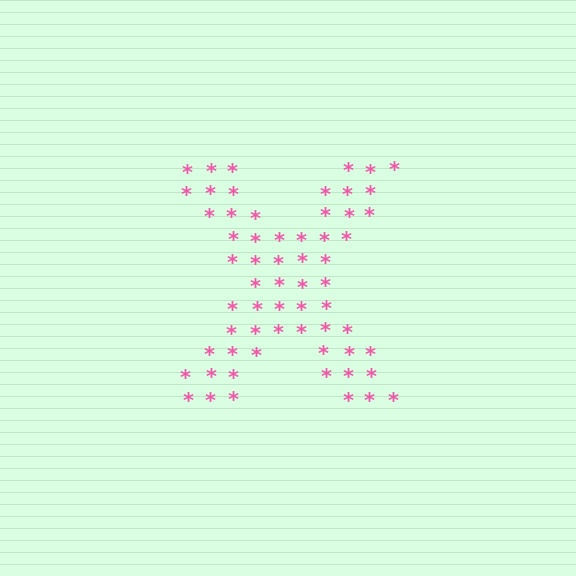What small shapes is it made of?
It is made of small asterisks.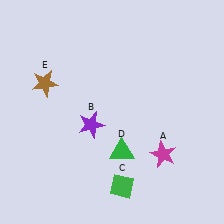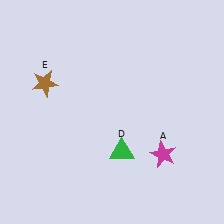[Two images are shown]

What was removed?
The purple star (B), the green diamond (C) were removed in Image 2.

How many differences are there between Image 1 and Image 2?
There are 2 differences between the two images.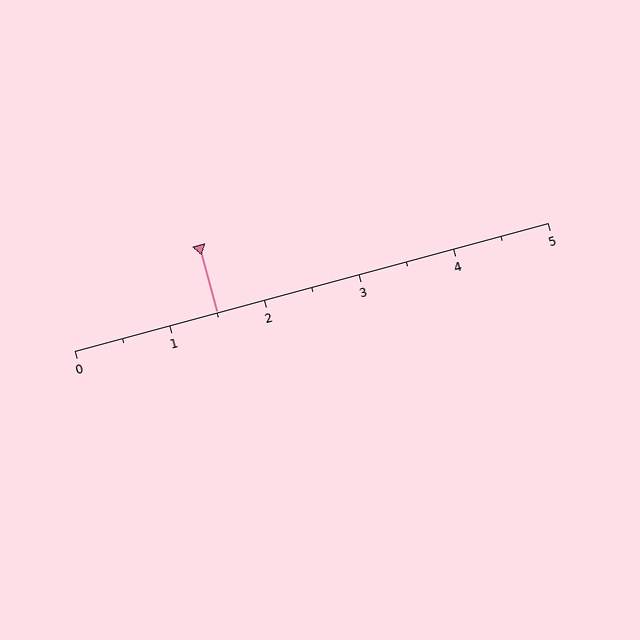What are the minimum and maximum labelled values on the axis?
The axis runs from 0 to 5.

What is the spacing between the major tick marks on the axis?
The major ticks are spaced 1 apart.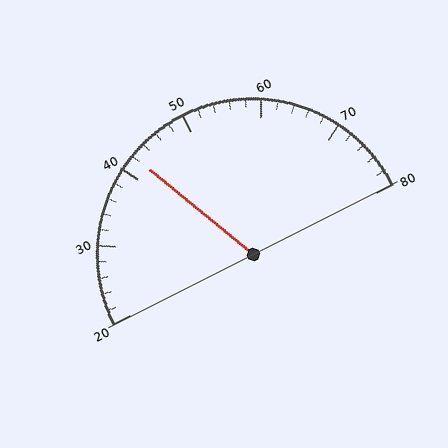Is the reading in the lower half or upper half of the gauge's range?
The reading is in the lower half of the range (20 to 80).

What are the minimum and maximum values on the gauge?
The gauge ranges from 20 to 80.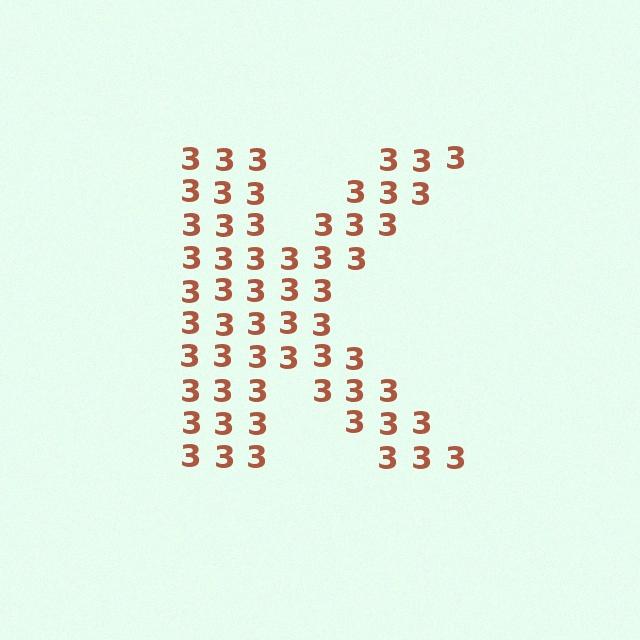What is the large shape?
The large shape is the letter K.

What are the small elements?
The small elements are digit 3's.